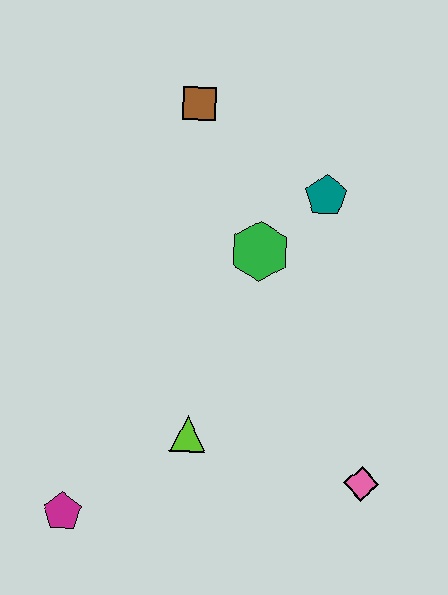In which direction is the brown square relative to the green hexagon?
The brown square is above the green hexagon.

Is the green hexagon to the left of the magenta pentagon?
No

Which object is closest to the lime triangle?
The magenta pentagon is closest to the lime triangle.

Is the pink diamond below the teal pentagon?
Yes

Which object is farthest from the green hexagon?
The magenta pentagon is farthest from the green hexagon.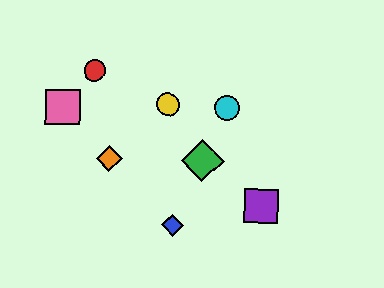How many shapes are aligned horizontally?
2 shapes (the green diamond, the orange diamond) are aligned horizontally.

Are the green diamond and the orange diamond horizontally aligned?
Yes, both are at y≈161.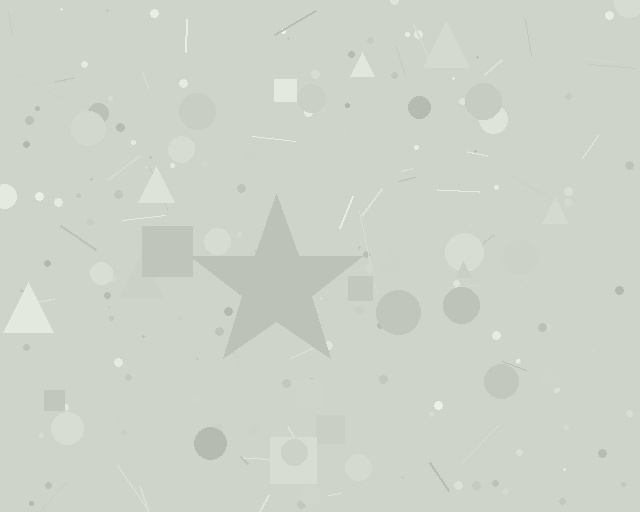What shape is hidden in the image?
A star is hidden in the image.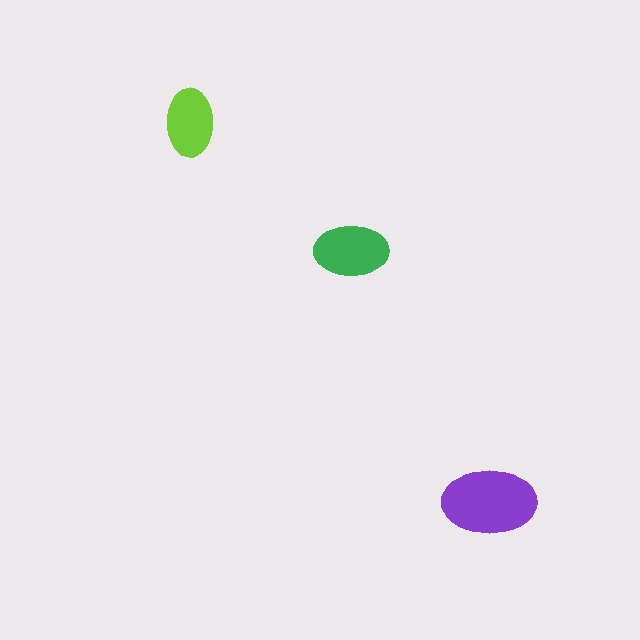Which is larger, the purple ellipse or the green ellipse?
The purple one.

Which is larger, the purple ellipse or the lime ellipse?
The purple one.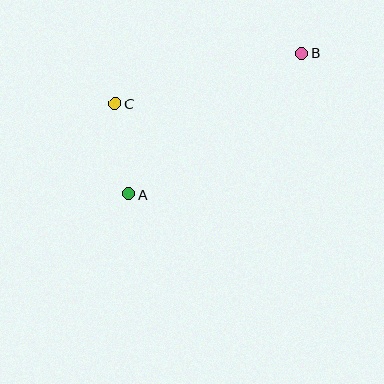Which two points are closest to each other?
Points A and C are closest to each other.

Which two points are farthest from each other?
Points A and B are farthest from each other.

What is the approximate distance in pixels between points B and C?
The distance between B and C is approximately 193 pixels.